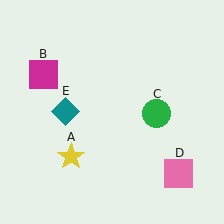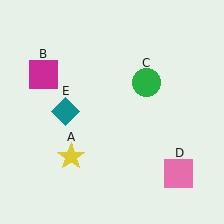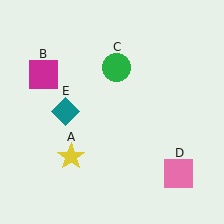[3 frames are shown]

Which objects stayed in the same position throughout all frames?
Yellow star (object A) and magenta square (object B) and pink square (object D) and teal diamond (object E) remained stationary.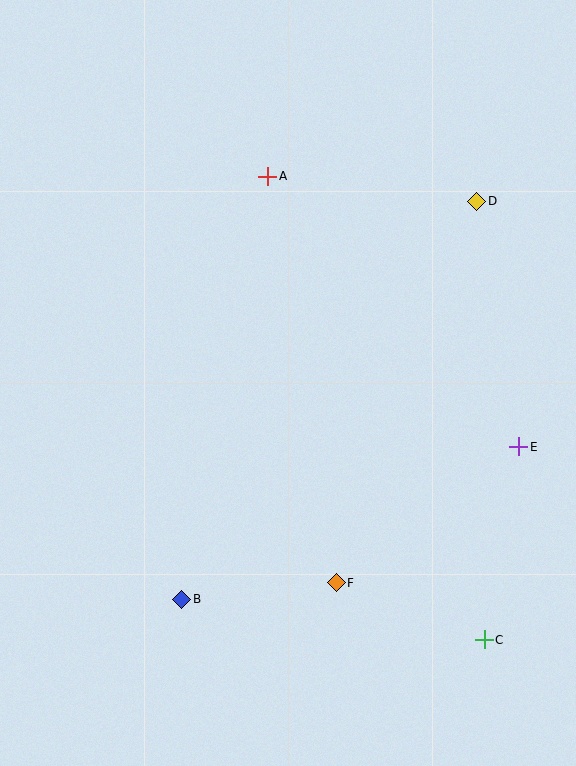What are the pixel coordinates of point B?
Point B is at (182, 599).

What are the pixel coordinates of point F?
Point F is at (336, 583).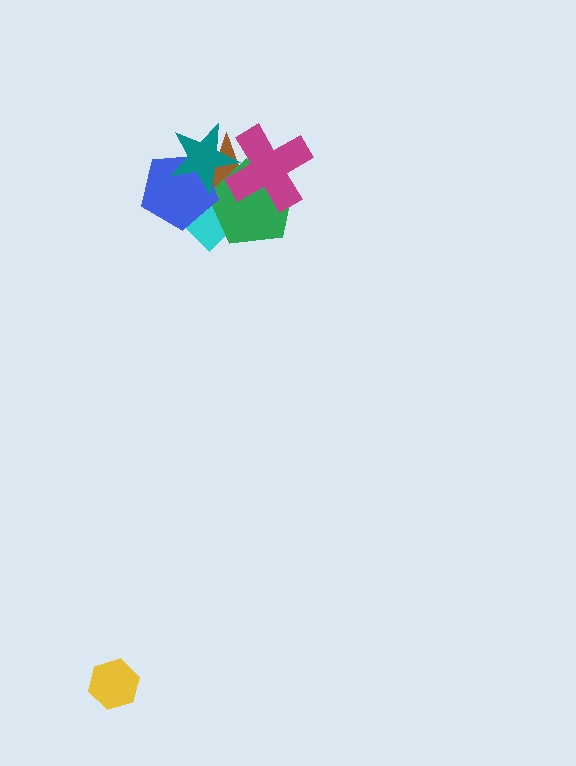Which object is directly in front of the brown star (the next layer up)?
The cyan diamond is directly in front of the brown star.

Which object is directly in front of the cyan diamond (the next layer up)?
The green pentagon is directly in front of the cyan diamond.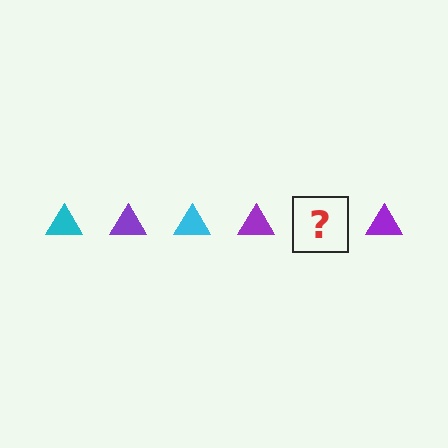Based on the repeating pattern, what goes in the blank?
The blank should be a cyan triangle.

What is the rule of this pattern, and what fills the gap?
The rule is that the pattern cycles through cyan, purple triangles. The gap should be filled with a cyan triangle.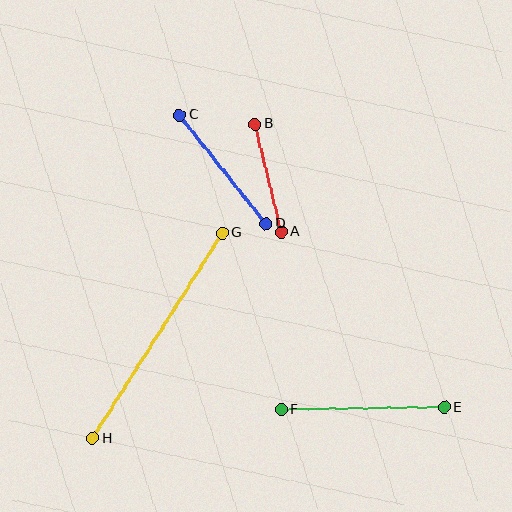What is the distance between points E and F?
The distance is approximately 163 pixels.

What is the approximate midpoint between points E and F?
The midpoint is at approximately (363, 408) pixels.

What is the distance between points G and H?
The distance is approximately 243 pixels.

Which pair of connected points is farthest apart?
Points G and H are farthest apart.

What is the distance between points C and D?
The distance is approximately 139 pixels.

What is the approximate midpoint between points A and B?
The midpoint is at approximately (268, 178) pixels.